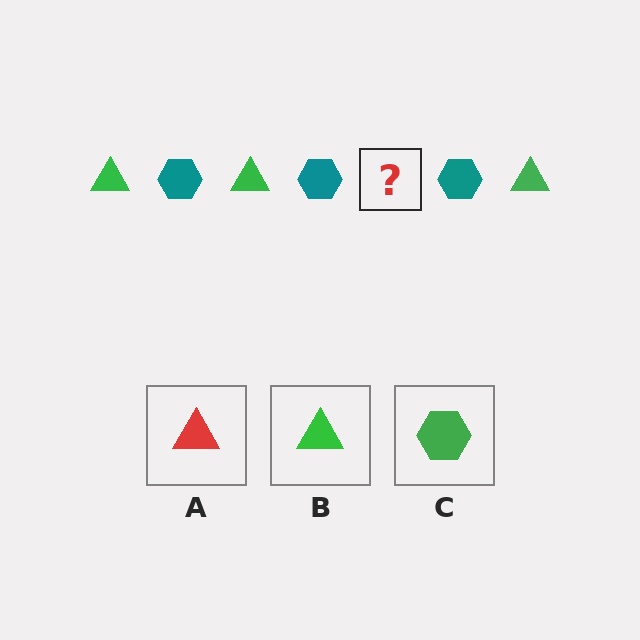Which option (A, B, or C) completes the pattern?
B.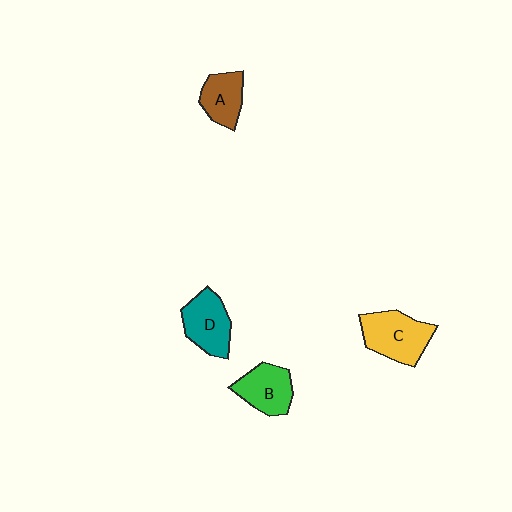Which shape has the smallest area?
Shape A (brown).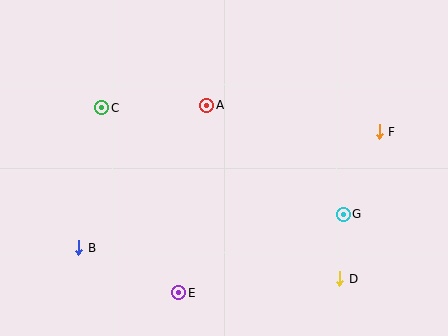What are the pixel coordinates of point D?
Point D is at (340, 279).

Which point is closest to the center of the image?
Point A at (207, 105) is closest to the center.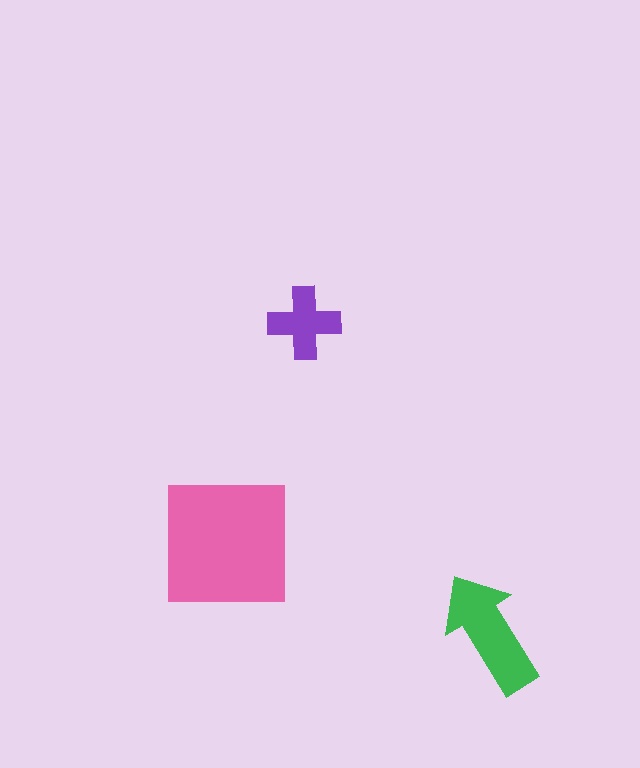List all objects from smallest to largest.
The purple cross, the green arrow, the pink square.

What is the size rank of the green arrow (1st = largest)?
2nd.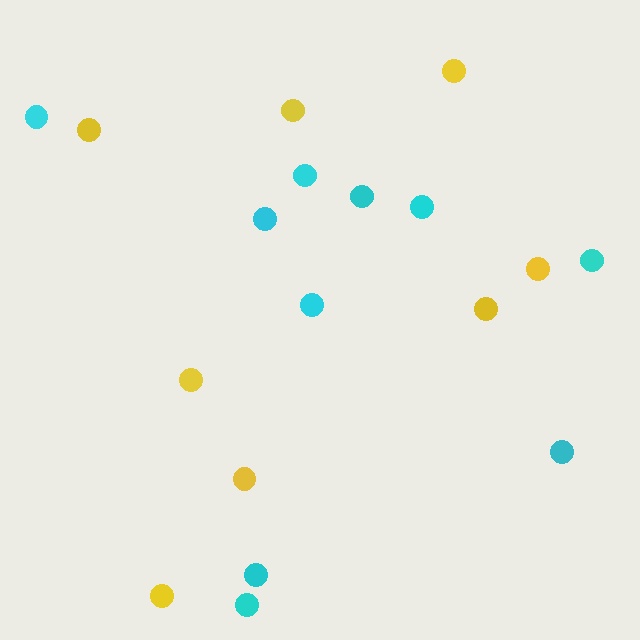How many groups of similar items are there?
There are 2 groups: one group of cyan circles (10) and one group of yellow circles (8).